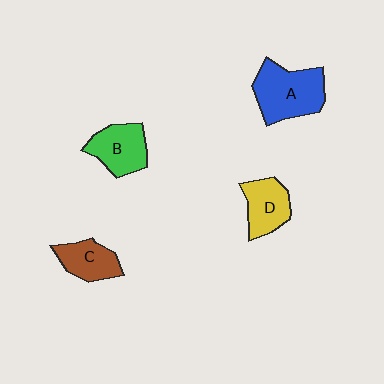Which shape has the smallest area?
Shape C (brown).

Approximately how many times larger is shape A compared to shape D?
Approximately 1.5 times.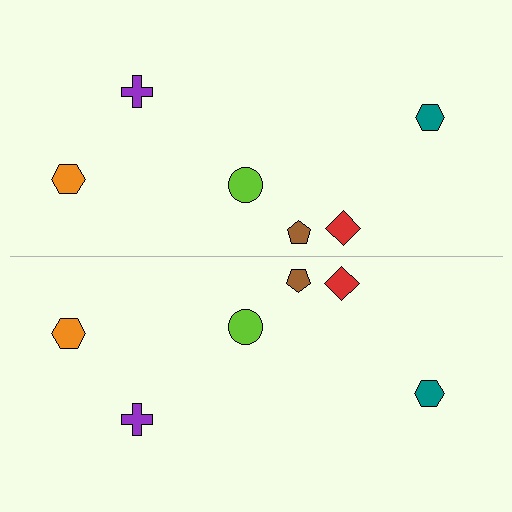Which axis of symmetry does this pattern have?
The pattern has a horizontal axis of symmetry running through the center of the image.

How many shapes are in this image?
There are 12 shapes in this image.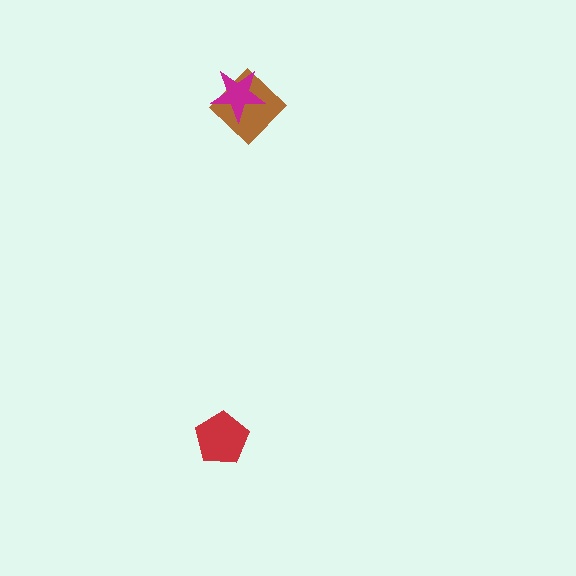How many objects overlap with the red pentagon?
0 objects overlap with the red pentagon.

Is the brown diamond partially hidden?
Yes, it is partially covered by another shape.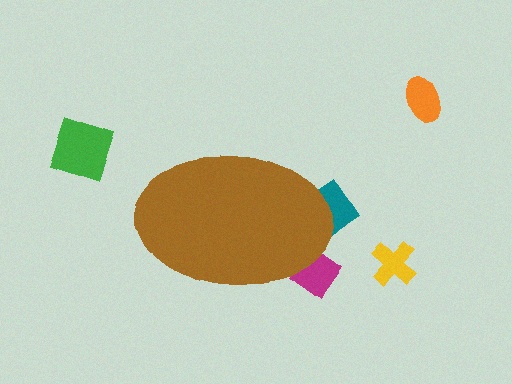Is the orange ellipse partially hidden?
No, the orange ellipse is fully visible.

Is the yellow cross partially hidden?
No, the yellow cross is fully visible.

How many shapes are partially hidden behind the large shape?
2 shapes are partially hidden.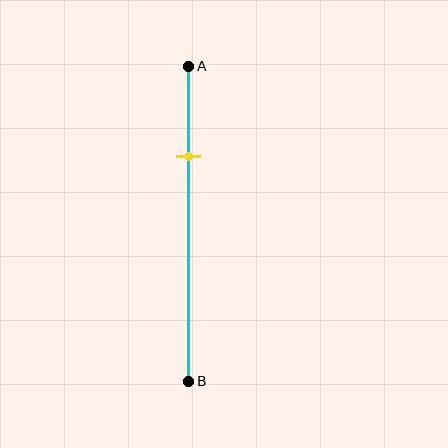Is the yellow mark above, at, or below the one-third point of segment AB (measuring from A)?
The yellow mark is above the one-third point of segment AB.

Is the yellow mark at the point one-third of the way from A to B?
No, the mark is at about 30% from A, not at the 33% one-third point.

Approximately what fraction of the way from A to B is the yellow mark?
The yellow mark is approximately 30% of the way from A to B.